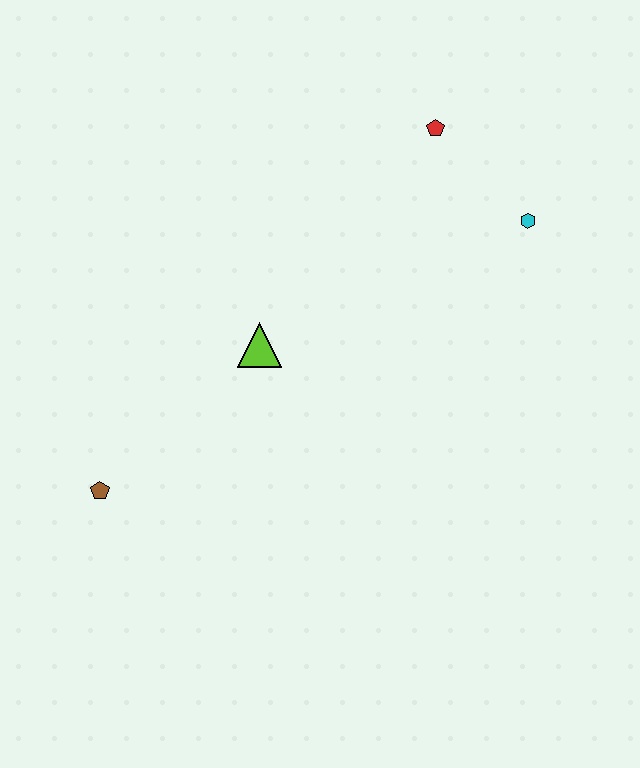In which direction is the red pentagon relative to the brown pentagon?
The red pentagon is above the brown pentagon.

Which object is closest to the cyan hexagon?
The red pentagon is closest to the cyan hexagon.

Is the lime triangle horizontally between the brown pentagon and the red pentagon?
Yes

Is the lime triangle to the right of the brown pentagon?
Yes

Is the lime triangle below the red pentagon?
Yes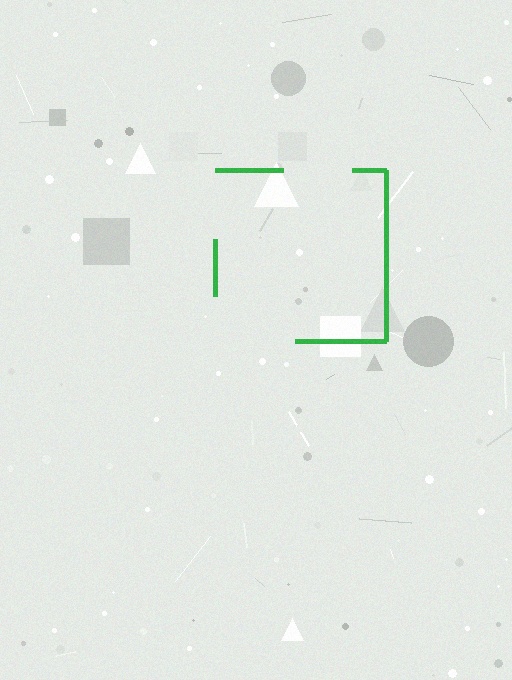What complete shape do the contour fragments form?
The contour fragments form a square.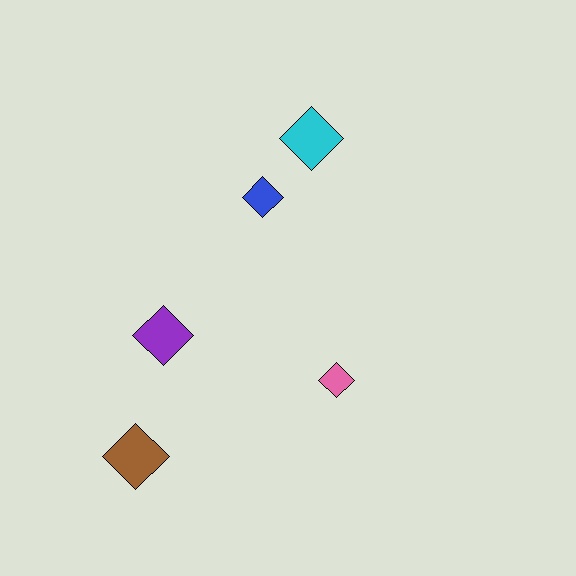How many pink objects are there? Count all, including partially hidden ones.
There is 1 pink object.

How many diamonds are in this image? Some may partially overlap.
There are 5 diamonds.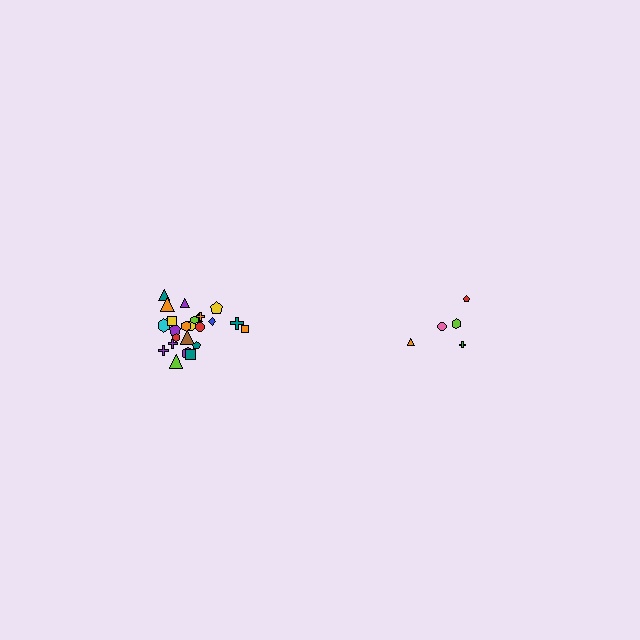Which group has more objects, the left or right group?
The left group.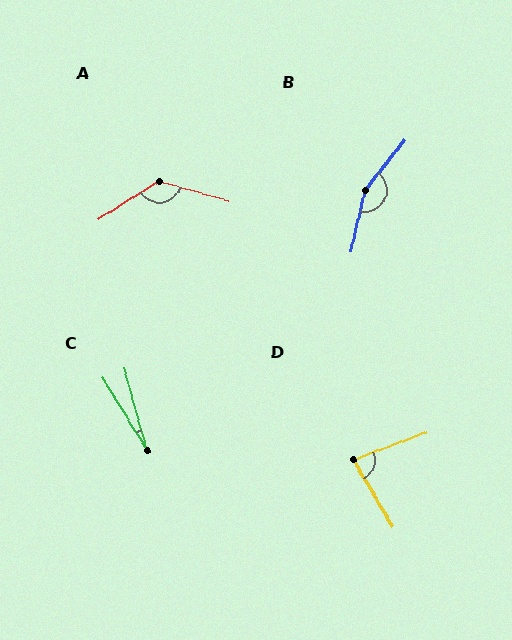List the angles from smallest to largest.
C (16°), D (80°), A (132°), B (154°).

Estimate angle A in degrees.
Approximately 132 degrees.